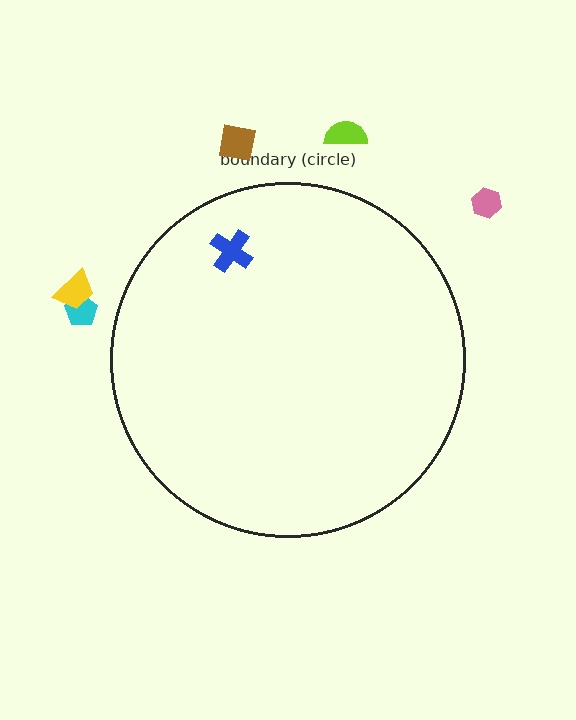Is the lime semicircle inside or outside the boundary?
Outside.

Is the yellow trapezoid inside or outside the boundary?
Outside.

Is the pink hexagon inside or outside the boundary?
Outside.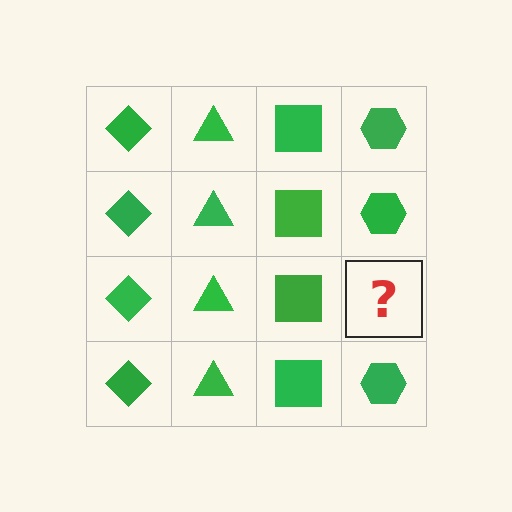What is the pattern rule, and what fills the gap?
The rule is that each column has a consistent shape. The gap should be filled with a green hexagon.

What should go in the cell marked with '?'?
The missing cell should contain a green hexagon.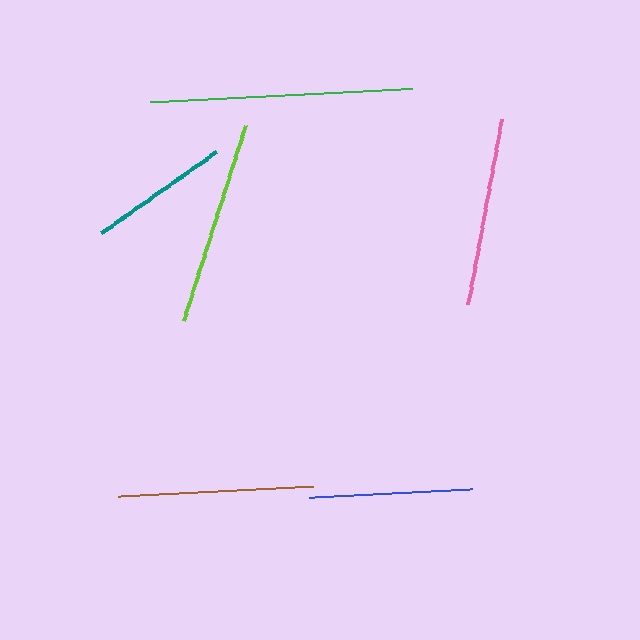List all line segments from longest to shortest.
From longest to shortest: green, lime, brown, pink, blue, teal.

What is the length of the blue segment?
The blue segment is approximately 162 pixels long.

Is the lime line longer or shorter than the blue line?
The lime line is longer than the blue line.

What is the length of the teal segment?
The teal segment is approximately 140 pixels long.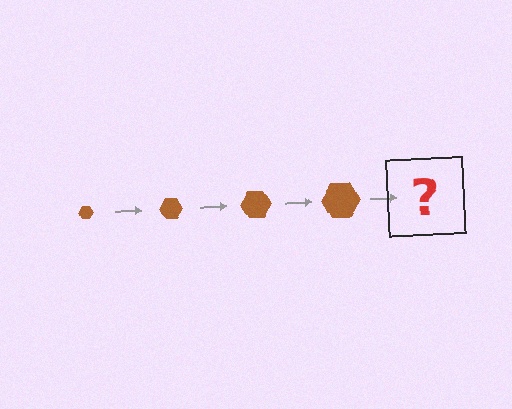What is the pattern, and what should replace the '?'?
The pattern is that the hexagon gets progressively larger each step. The '?' should be a brown hexagon, larger than the previous one.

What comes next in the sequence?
The next element should be a brown hexagon, larger than the previous one.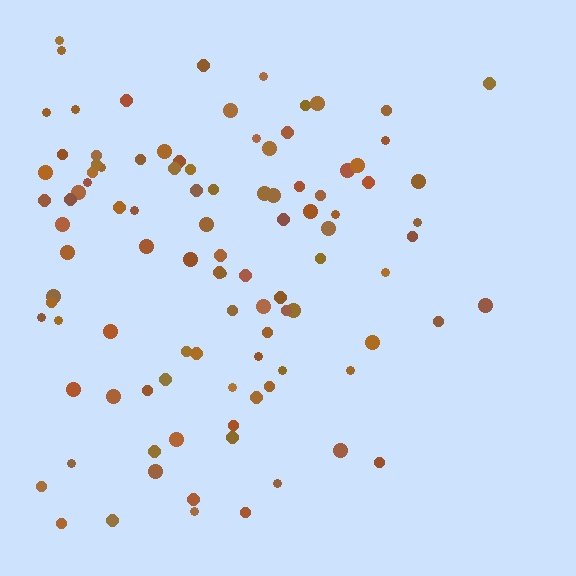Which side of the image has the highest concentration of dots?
The left.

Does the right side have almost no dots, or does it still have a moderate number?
Still a moderate number, just noticeably fewer than the left.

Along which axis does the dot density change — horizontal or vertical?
Horizontal.